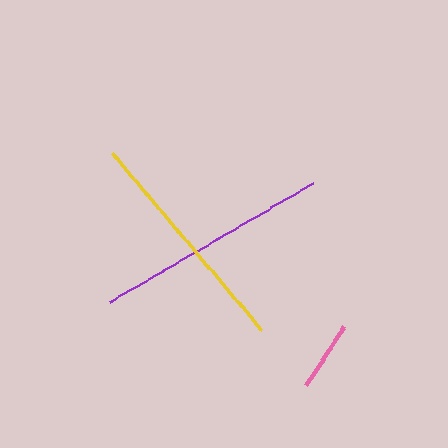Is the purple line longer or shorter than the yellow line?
The purple line is longer than the yellow line.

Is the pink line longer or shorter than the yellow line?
The yellow line is longer than the pink line.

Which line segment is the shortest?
The pink line is the shortest at approximately 70 pixels.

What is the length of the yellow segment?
The yellow segment is approximately 232 pixels long.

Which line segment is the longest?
The purple line is the longest at approximately 236 pixels.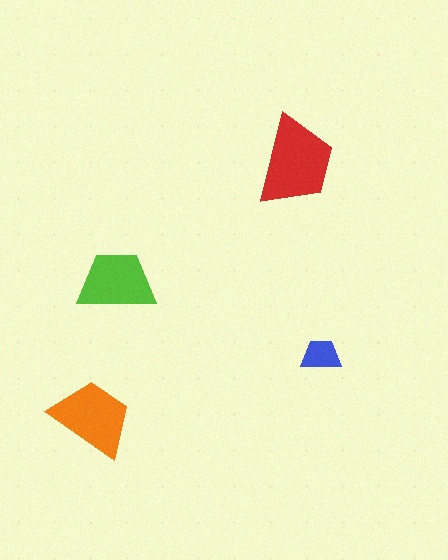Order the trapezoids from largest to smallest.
the red one, the orange one, the lime one, the blue one.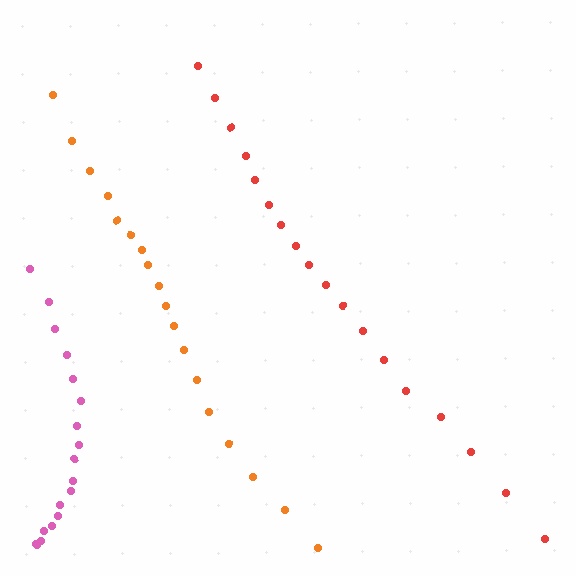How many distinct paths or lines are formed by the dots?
There are 3 distinct paths.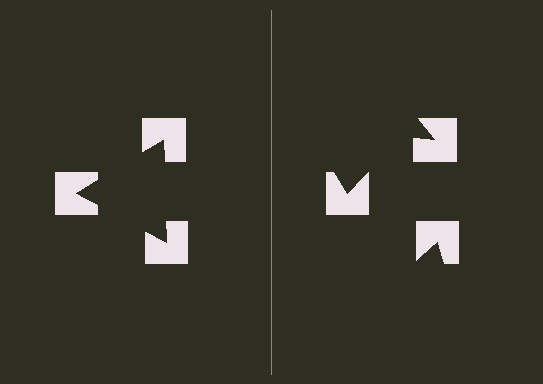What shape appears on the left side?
An illusory triangle.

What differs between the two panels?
The notched squares are positioned identically on both sides; only the wedge orientations differ. On the left they align to a triangle; on the right they are misaligned.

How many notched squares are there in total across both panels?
6 — 3 on each side.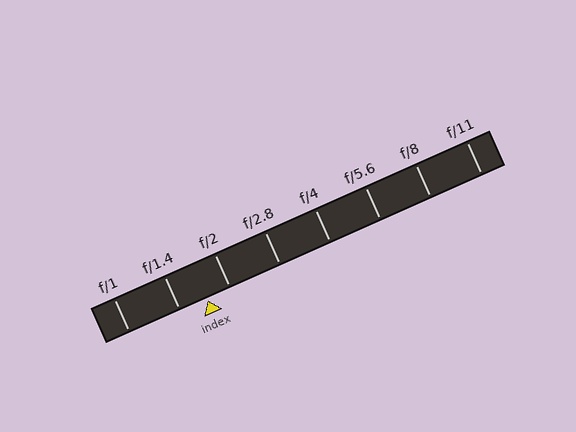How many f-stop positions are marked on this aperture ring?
There are 8 f-stop positions marked.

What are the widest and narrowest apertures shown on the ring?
The widest aperture shown is f/1 and the narrowest is f/11.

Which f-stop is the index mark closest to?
The index mark is closest to f/2.